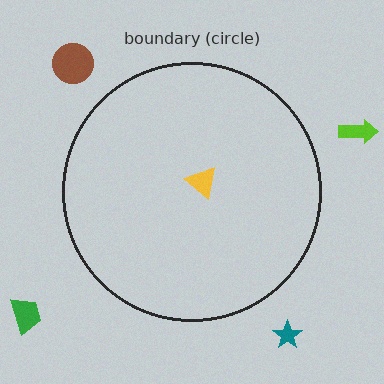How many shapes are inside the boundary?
1 inside, 4 outside.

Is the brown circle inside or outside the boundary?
Outside.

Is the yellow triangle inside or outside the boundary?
Inside.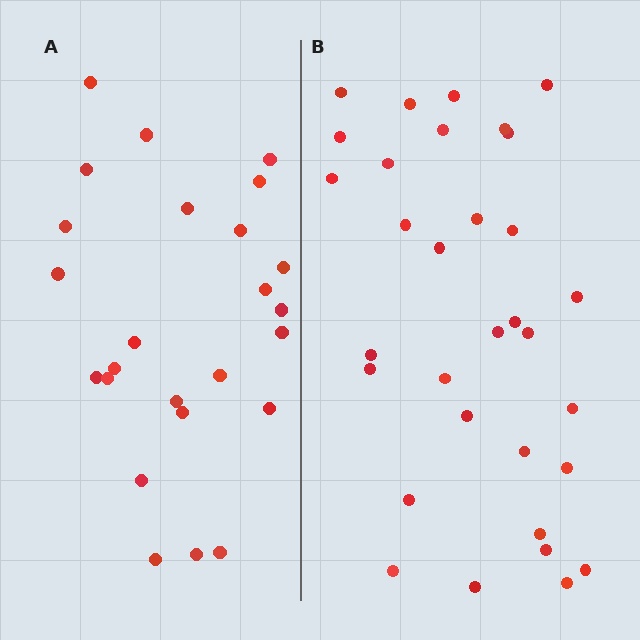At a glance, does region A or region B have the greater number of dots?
Region B (the right region) has more dots.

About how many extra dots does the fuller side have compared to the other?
Region B has roughly 8 or so more dots than region A.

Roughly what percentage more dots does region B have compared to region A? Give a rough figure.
About 30% more.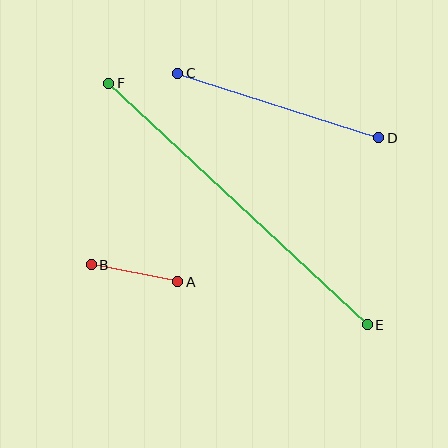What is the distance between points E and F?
The distance is approximately 354 pixels.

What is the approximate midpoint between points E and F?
The midpoint is at approximately (238, 204) pixels.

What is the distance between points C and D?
The distance is approximately 211 pixels.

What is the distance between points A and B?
The distance is approximately 88 pixels.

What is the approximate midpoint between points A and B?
The midpoint is at approximately (135, 273) pixels.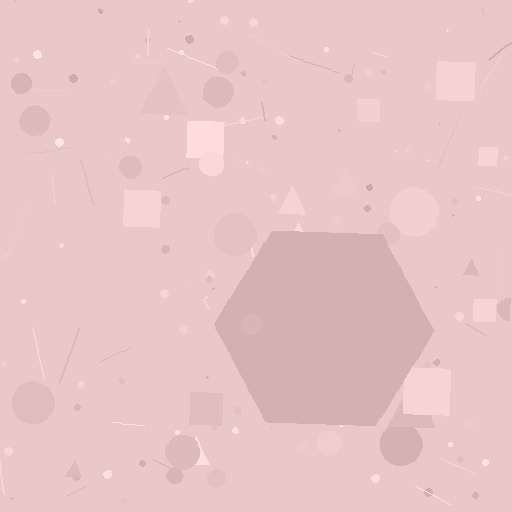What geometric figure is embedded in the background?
A hexagon is embedded in the background.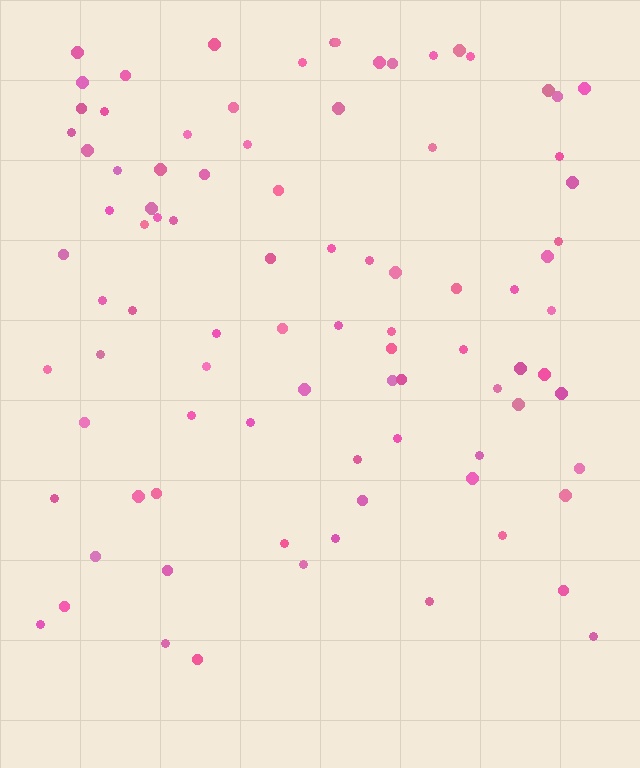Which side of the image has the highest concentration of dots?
The top.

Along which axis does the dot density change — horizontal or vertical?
Vertical.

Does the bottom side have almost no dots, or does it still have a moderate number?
Still a moderate number, just noticeably fewer than the top.